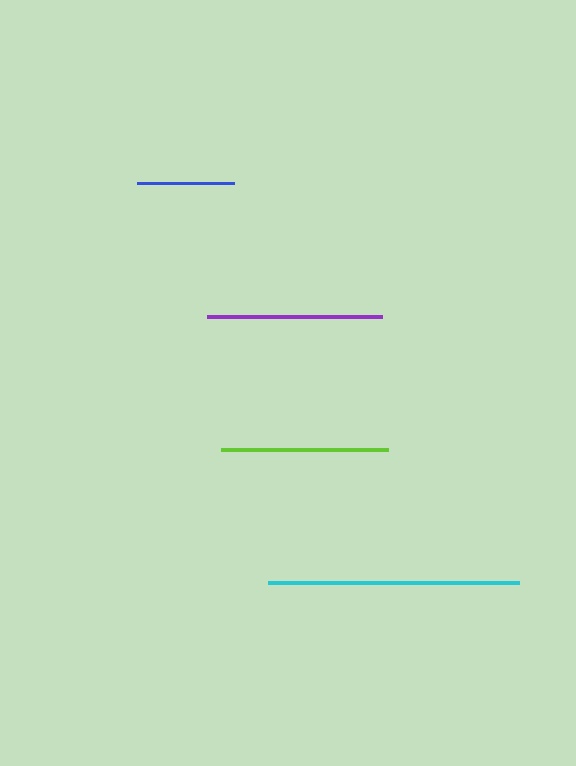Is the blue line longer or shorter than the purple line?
The purple line is longer than the blue line.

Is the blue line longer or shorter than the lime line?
The lime line is longer than the blue line.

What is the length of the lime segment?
The lime segment is approximately 167 pixels long.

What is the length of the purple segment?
The purple segment is approximately 175 pixels long.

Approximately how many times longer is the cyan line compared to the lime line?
The cyan line is approximately 1.5 times the length of the lime line.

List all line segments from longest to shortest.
From longest to shortest: cyan, purple, lime, blue.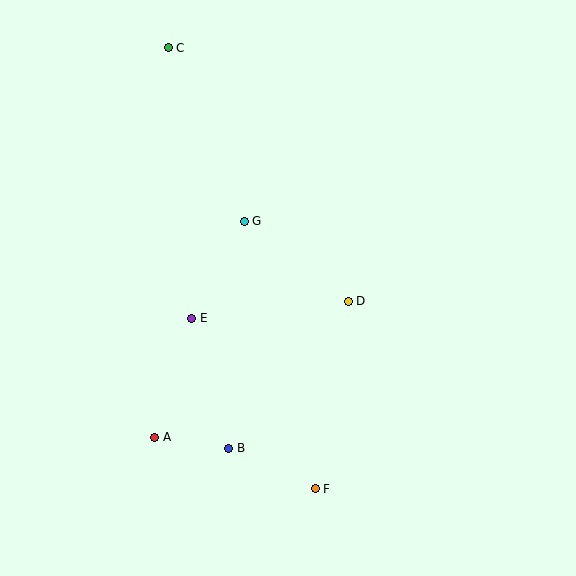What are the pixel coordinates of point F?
Point F is at (315, 489).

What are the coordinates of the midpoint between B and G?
The midpoint between B and G is at (237, 335).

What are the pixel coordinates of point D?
Point D is at (348, 301).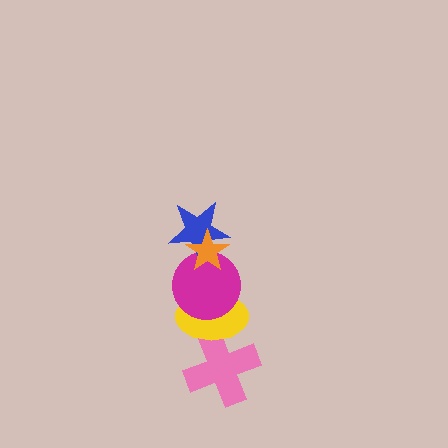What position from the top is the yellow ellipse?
The yellow ellipse is 4th from the top.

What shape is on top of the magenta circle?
The blue star is on top of the magenta circle.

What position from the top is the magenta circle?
The magenta circle is 3rd from the top.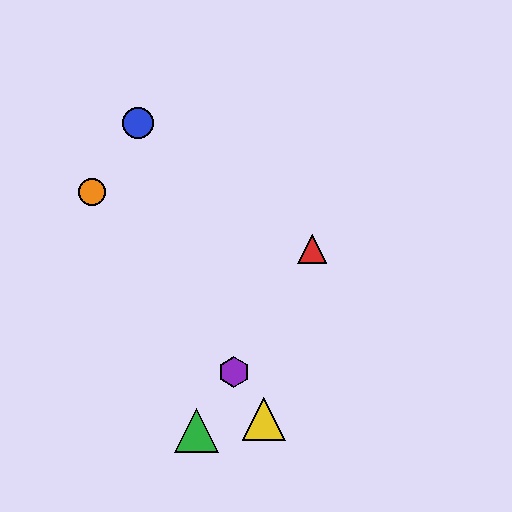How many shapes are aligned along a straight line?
3 shapes (the red triangle, the green triangle, the purple hexagon) are aligned along a straight line.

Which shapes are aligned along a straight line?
The red triangle, the green triangle, the purple hexagon are aligned along a straight line.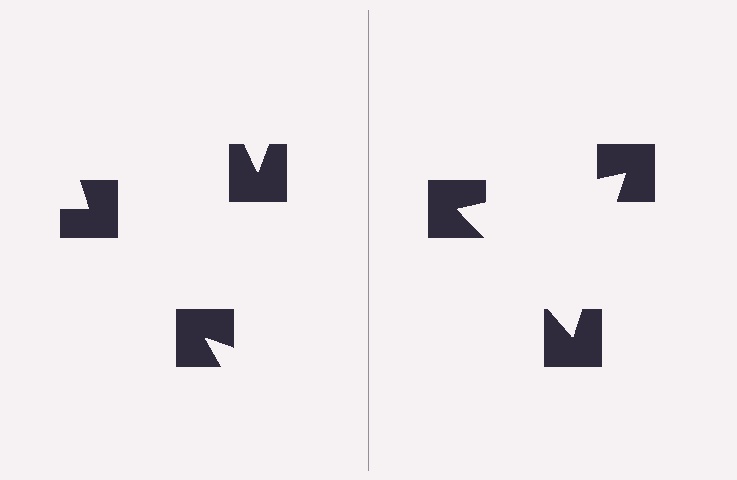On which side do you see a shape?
An illusory triangle appears on the right side. On the left side the wedge cuts are rotated, so no coherent shape forms.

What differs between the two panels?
The notched squares are positioned identically on both sides; only the wedge orientations differ. On the right they align to a triangle; on the left they are misaligned.